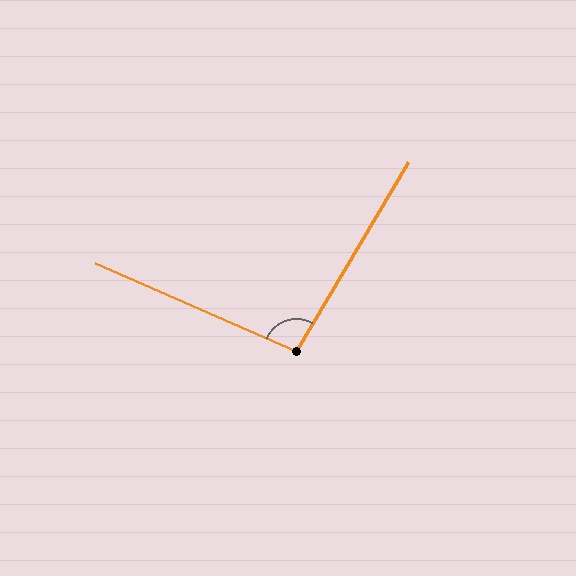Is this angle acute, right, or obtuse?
It is obtuse.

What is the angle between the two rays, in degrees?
Approximately 97 degrees.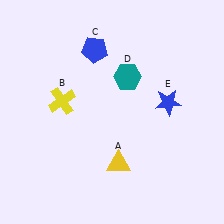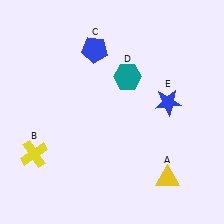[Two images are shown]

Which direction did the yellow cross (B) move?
The yellow cross (B) moved down.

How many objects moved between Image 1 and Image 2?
2 objects moved between the two images.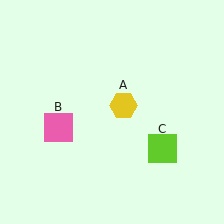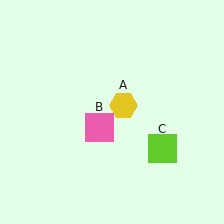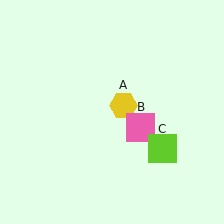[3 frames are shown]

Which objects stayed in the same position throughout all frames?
Yellow hexagon (object A) and lime square (object C) remained stationary.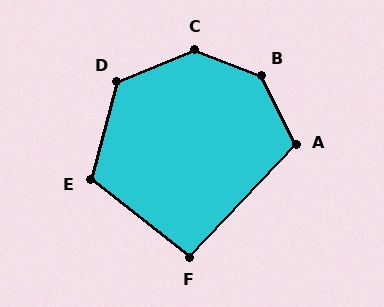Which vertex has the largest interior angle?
B, at approximately 138 degrees.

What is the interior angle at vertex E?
Approximately 114 degrees (obtuse).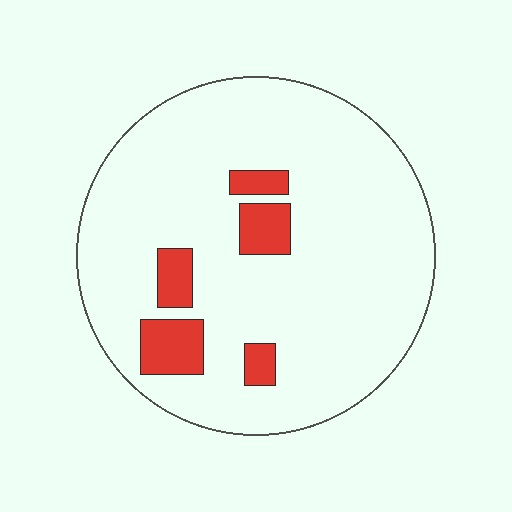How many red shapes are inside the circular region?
5.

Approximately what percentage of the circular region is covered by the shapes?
Approximately 10%.